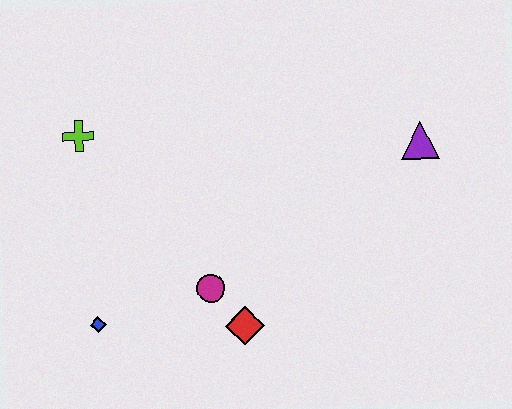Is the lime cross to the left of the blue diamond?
Yes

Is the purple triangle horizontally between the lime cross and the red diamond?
No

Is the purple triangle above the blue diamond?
Yes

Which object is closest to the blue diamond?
The magenta circle is closest to the blue diamond.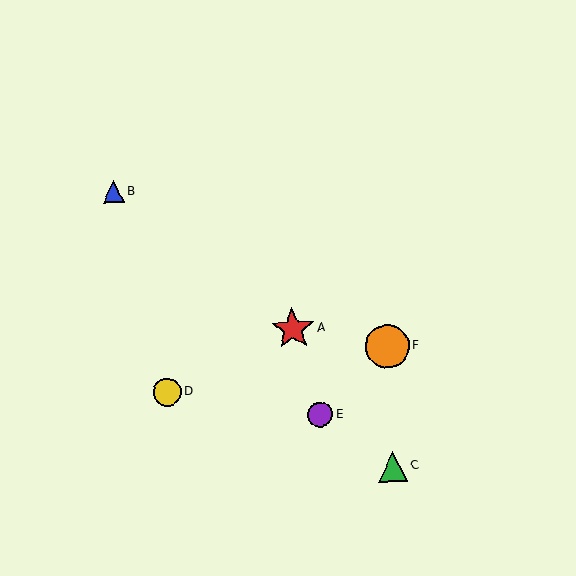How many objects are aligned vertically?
2 objects (C, F) are aligned vertically.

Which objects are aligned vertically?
Objects C, F are aligned vertically.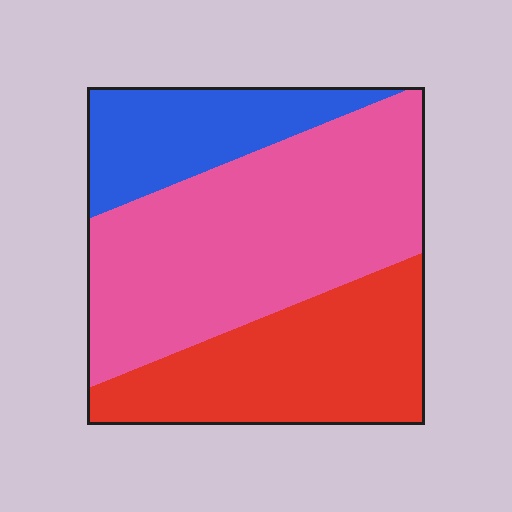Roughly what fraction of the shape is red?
Red takes up between a quarter and a half of the shape.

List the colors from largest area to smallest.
From largest to smallest: pink, red, blue.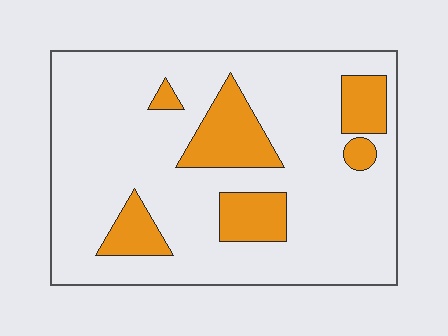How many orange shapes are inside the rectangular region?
6.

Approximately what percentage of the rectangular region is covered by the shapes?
Approximately 20%.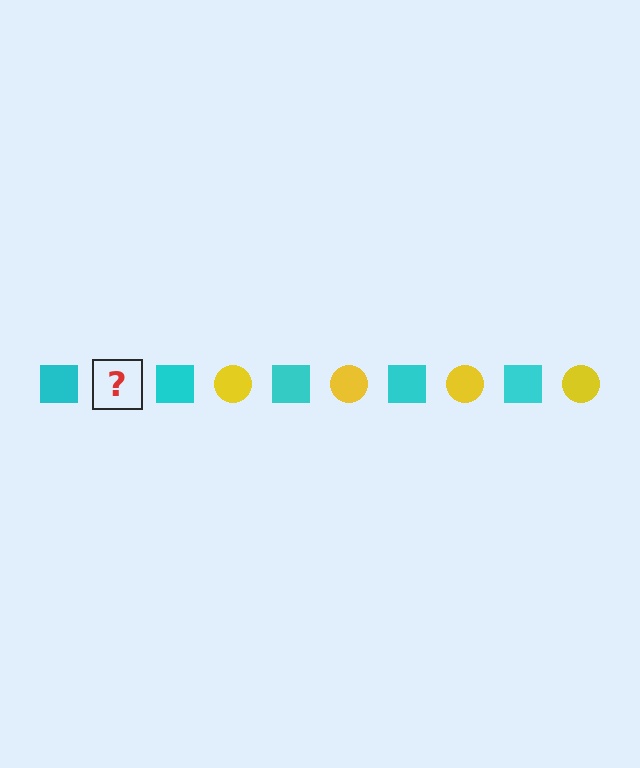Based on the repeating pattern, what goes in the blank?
The blank should be a yellow circle.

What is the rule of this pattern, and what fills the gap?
The rule is that the pattern alternates between cyan square and yellow circle. The gap should be filled with a yellow circle.